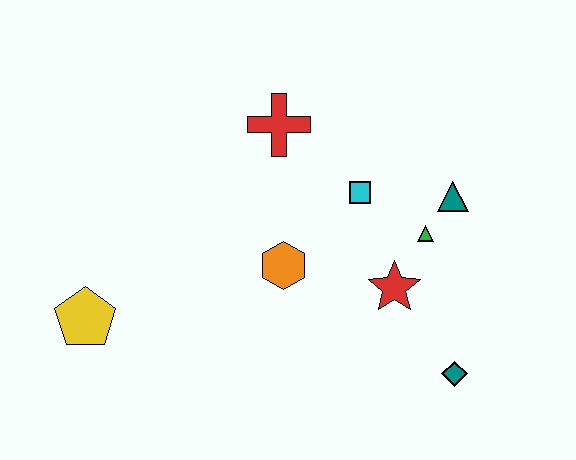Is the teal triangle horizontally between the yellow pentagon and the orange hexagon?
No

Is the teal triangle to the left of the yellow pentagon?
No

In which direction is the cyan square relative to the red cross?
The cyan square is to the right of the red cross.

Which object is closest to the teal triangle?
The green triangle is closest to the teal triangle.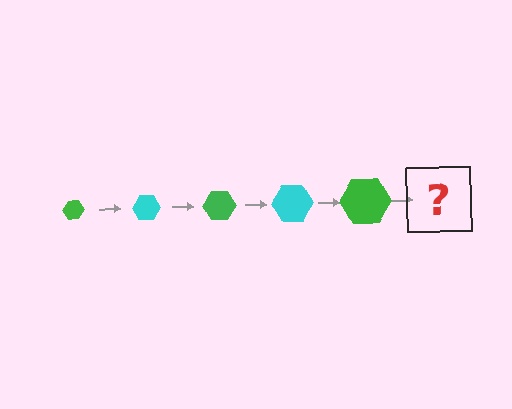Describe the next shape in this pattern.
It should be a cyan hexagon, larger than the previous one.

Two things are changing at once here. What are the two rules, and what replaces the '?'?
The two rules are that the hexagon grows larger each step and the color cycles through green and cyan. The '?' should be a cyan hexagon, larger than the previous one.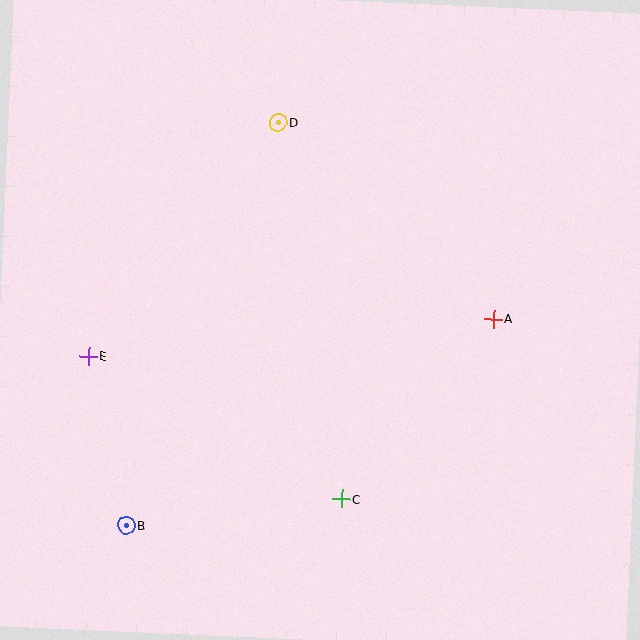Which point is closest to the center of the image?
Point A at (493, 319) is closest to the center.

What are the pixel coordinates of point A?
Point A is at (493, 319).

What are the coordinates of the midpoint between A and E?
The midpoint between A and E is at (291, 337).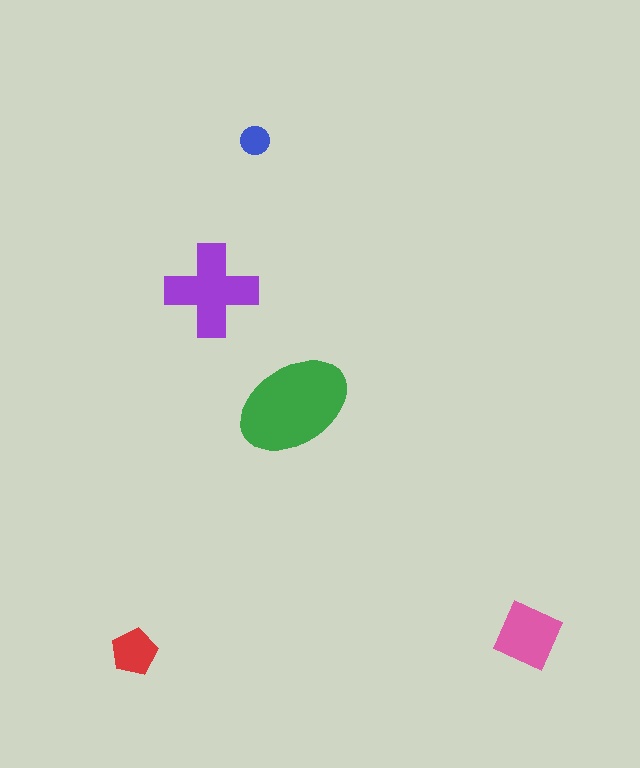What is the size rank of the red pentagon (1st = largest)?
4th.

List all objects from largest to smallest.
The green ellipse, the purple cross, the pink square, the red pentagon, the blue circle.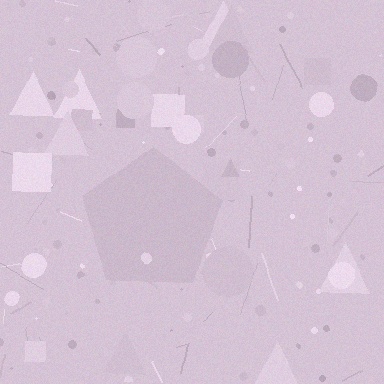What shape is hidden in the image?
A pentagon is hidden in the image.